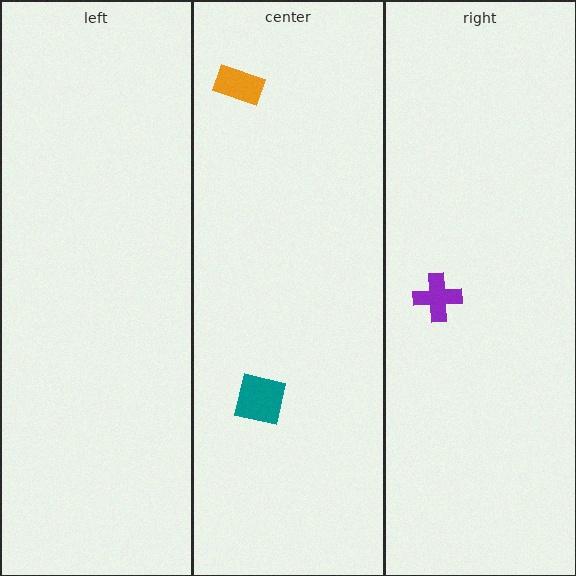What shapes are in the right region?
The purple cross.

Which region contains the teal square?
The center region.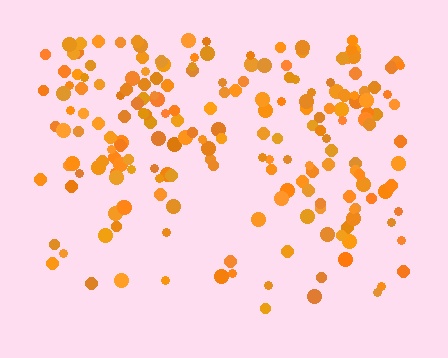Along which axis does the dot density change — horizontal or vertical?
Vertical.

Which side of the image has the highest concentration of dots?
The top.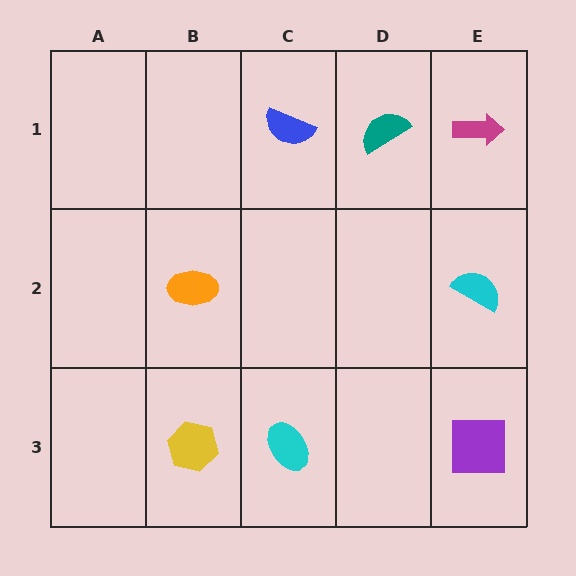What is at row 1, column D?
A teal semicircle.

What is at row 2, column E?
A cyan semicircle.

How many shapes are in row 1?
3 shapes.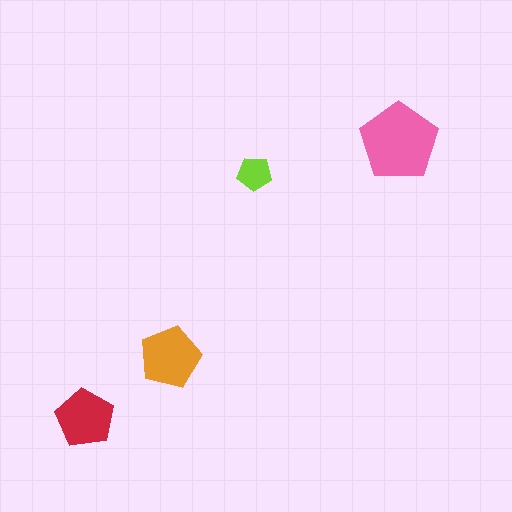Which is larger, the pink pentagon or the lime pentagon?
The pink one.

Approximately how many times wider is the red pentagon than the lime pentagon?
About 1.5 times wider.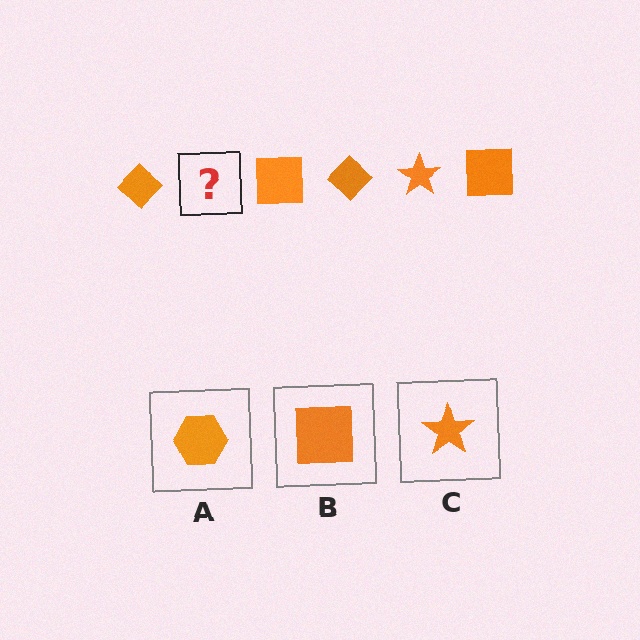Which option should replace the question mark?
Option C.